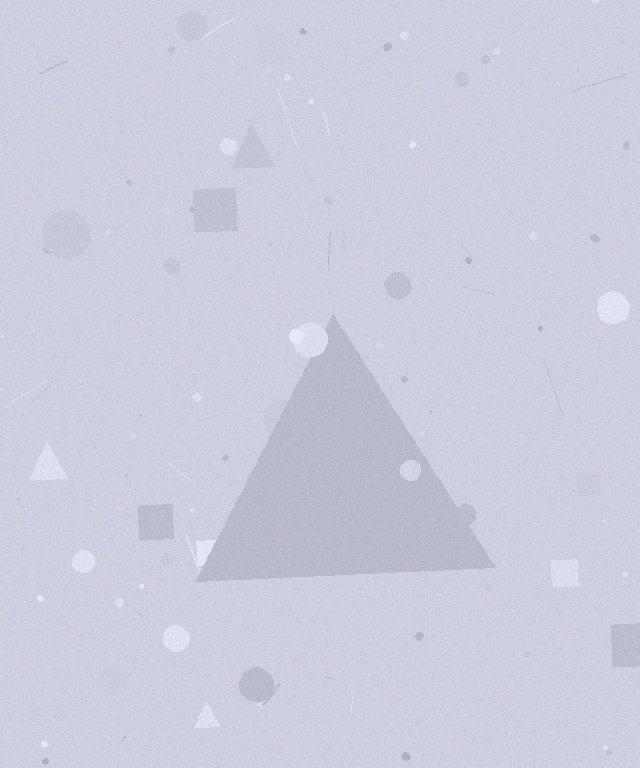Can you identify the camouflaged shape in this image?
The camouflaged shape is a triangle.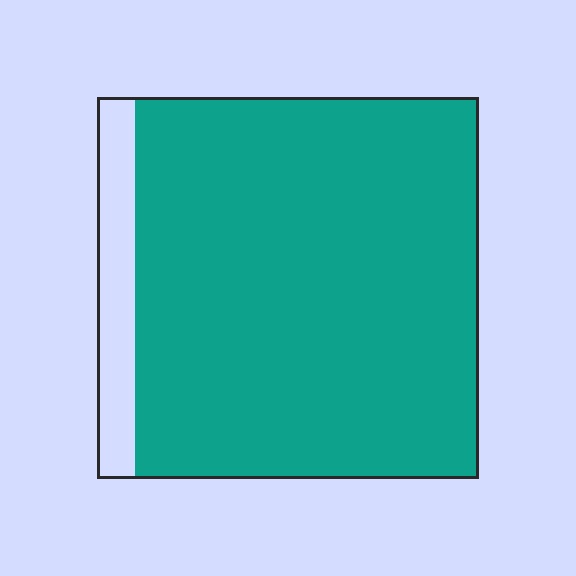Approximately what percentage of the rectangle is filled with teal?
Approximately 90%.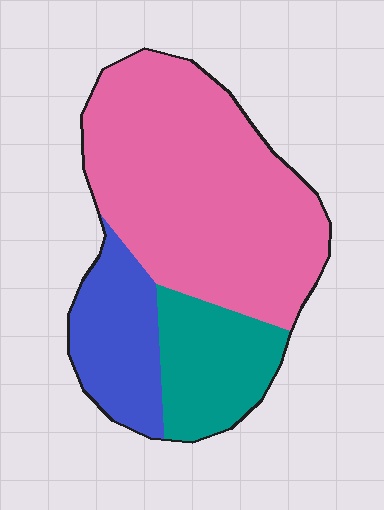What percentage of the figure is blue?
Blue takes up about one fifth (1/5) of the figure.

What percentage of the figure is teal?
Teal takes up about one fifth (1/5) of the figure.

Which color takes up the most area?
Pink, at roughly 60%.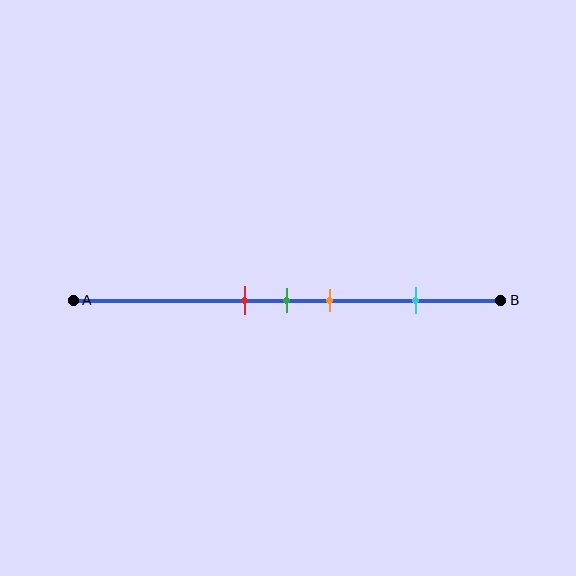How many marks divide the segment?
There are 4 marks dividing the segment.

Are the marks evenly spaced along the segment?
No, the marks are not evenly spaced.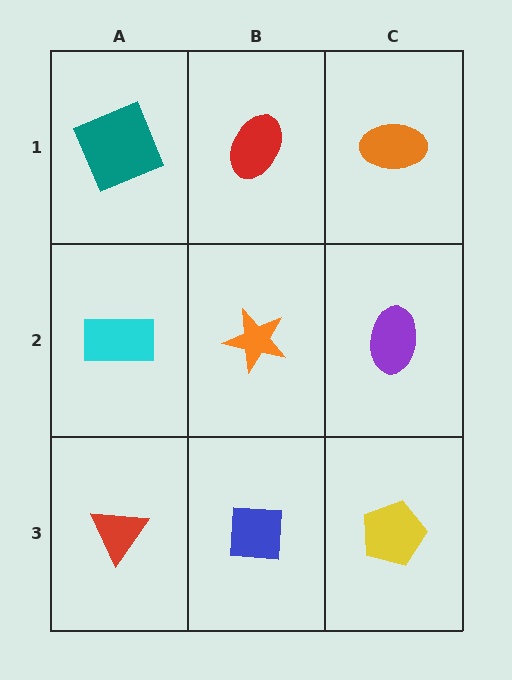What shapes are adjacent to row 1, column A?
A cyan rectangle (row 2, column A), a red ellipse (row 1, column B).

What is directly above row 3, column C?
A purple ellipse.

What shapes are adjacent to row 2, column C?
An orange ellipse (row 1, column C), a yellow pentagon (row 3, column C), an orange star (row 2, column B).